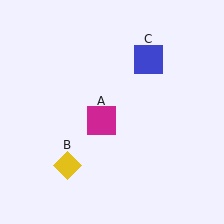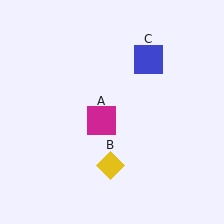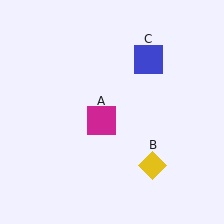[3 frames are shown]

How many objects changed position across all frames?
1 object changed position: yellow diamond (object B).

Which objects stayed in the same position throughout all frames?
Magenta square (object A) and blue square (object C) remained stationary.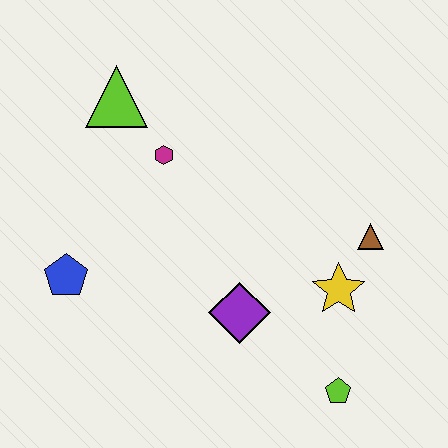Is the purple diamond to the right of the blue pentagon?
Yes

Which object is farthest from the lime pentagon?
The lime triangle is farthest from the lime pentagon.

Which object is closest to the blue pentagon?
The magenta hexagon is closest to the blue pentagon.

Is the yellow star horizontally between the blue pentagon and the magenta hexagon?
No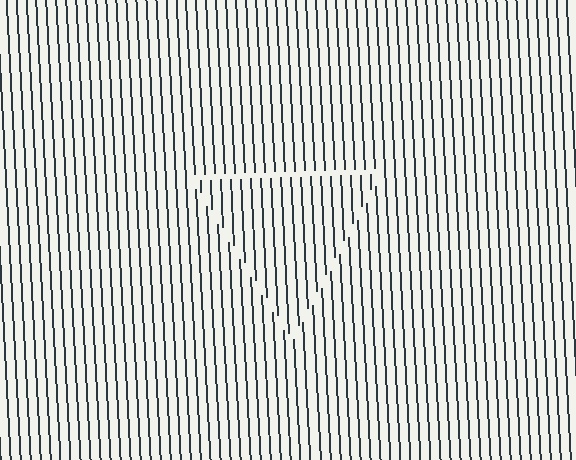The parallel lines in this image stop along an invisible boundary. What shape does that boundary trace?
An illusory triangle. The interior of the shape contains the same grating, shifted by half a period — the contour is defined by the phase discontinuity where line-ends from the inner and outer gratings abut.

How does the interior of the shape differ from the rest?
The interior of the shape contains the same grating, shifted by half a period — the contour is defined by the phase discontinuity where line-ends from the inner and outer gratings abut.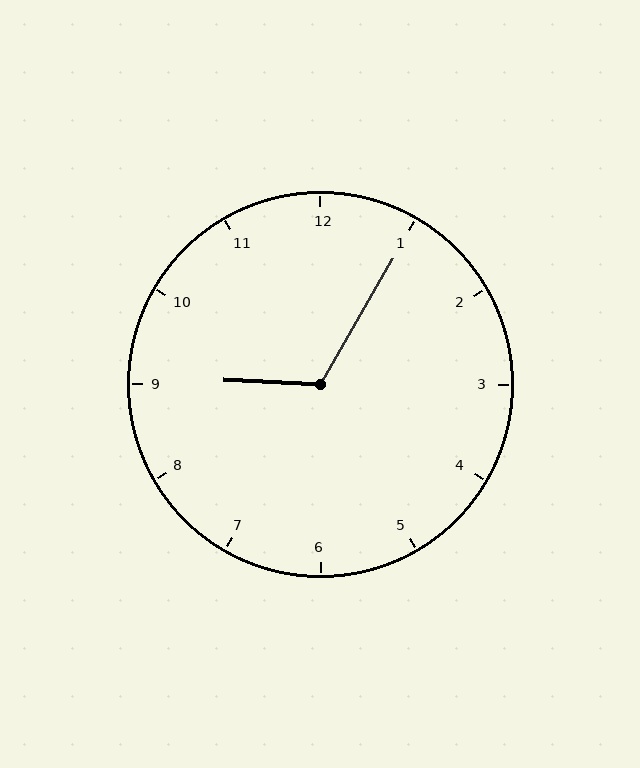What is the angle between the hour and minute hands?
Approximately 118 degrees.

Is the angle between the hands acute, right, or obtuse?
It is obtuse.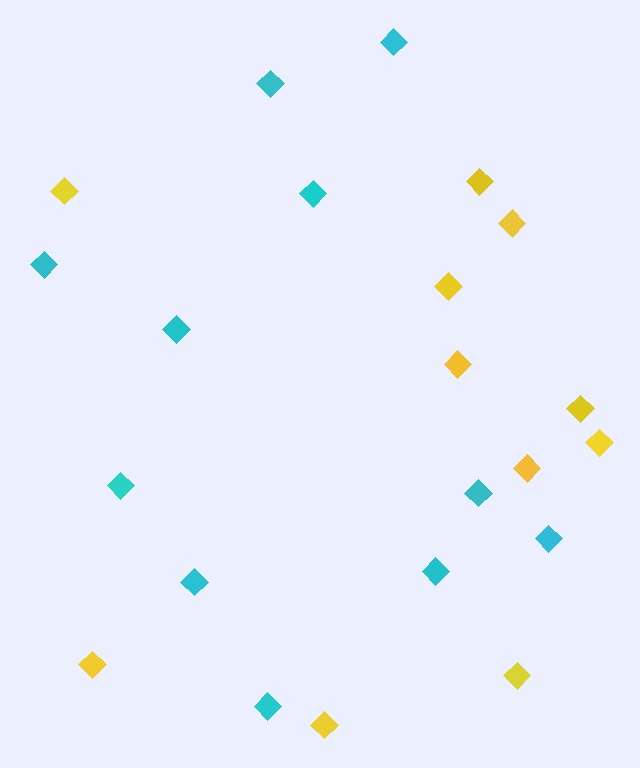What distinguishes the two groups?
There are 2 groups: one group of cyan diamonds (11) and one group of yellow diamonds (11).